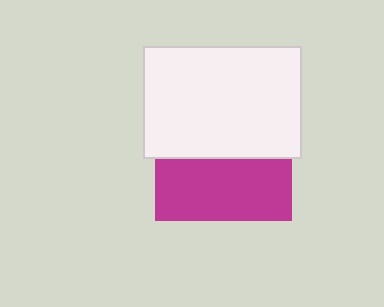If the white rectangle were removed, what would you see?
You would see the complete magenta square.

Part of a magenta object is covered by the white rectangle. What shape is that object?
It is a square.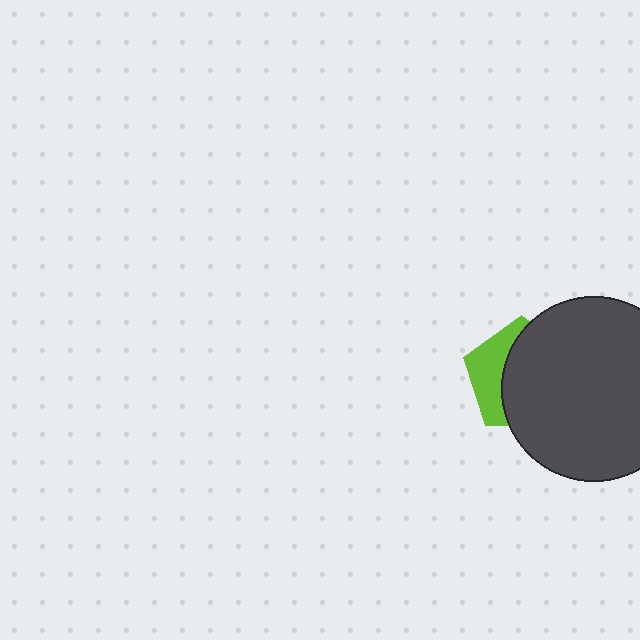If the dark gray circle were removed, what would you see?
You would see the complete lime pentagon.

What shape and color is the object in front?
The object in front is a dark gray circle.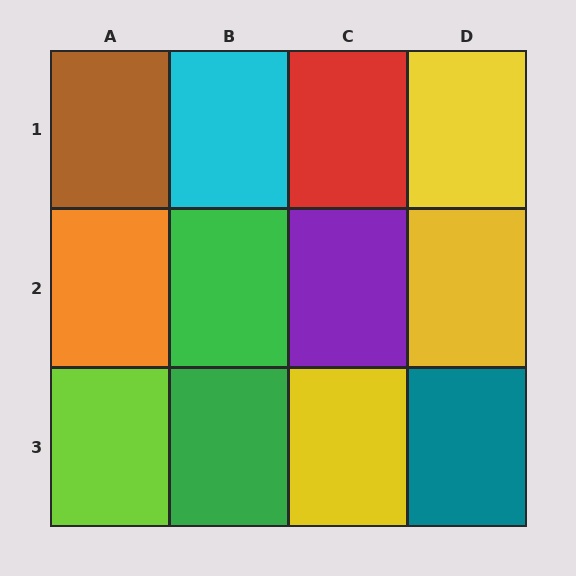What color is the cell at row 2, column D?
Yellow.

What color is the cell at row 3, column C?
Yellow.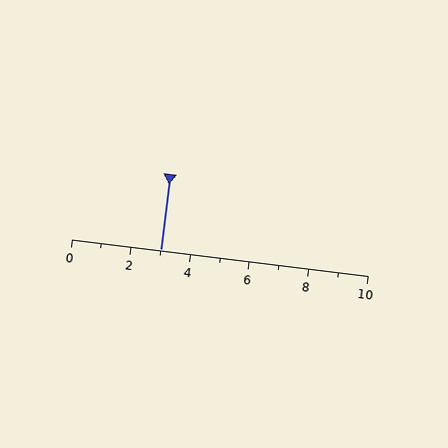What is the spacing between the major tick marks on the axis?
The major ticks are spaced 2 apart.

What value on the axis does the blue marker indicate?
The marker indicates approximately 3.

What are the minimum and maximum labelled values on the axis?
The axis runs from 0 to 10.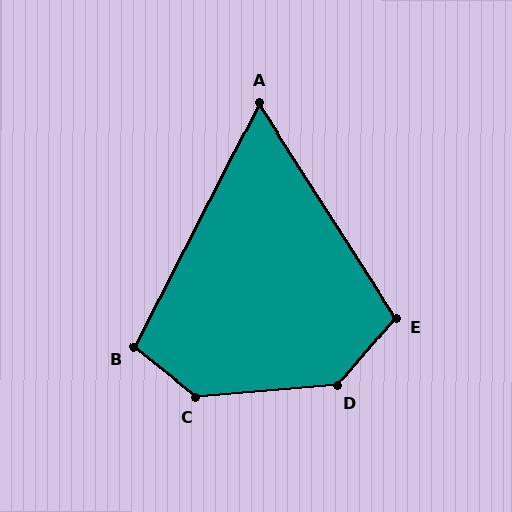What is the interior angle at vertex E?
Approximately 107 degrees (obtuse).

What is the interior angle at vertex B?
Approximately 101 degrees (obtuse).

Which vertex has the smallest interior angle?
A, at approximately 60 degrees.